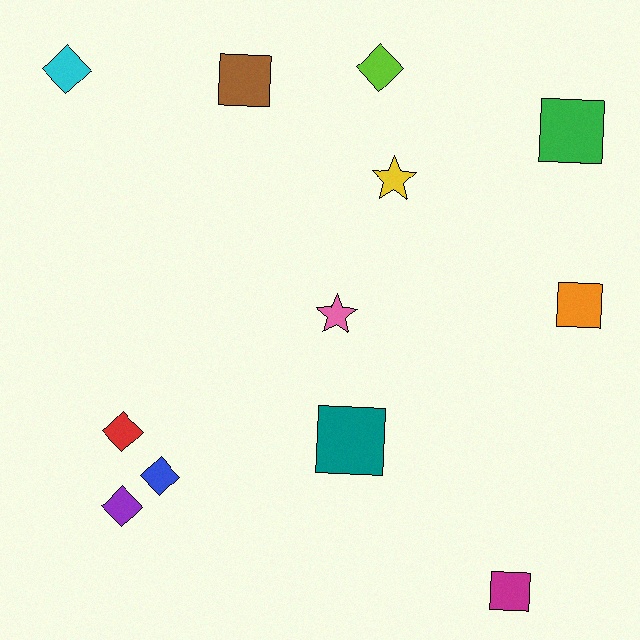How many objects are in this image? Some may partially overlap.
There are 12 objects.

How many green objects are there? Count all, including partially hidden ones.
There is 1 green object.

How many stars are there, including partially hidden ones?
There are 2 stars.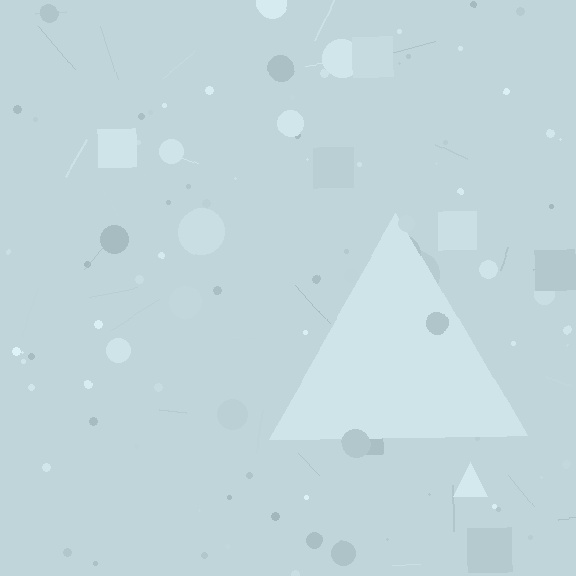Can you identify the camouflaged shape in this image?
The camouflaged shape is a triangle.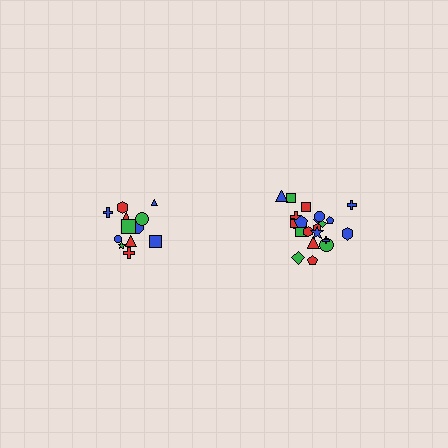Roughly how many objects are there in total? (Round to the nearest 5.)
Roughly 35 objects in total.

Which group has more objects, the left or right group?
The right group.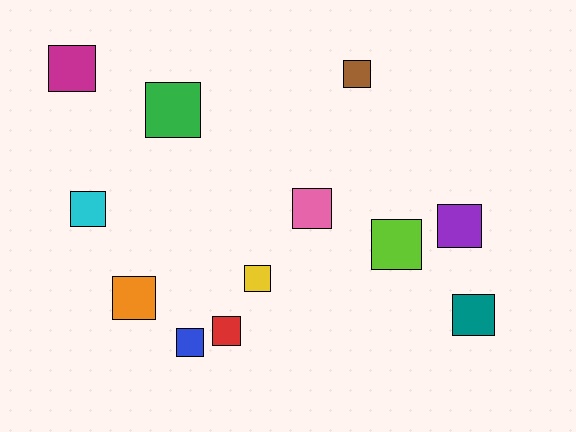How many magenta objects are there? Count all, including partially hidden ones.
There is 1 magenta object.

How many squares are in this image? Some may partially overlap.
There are 12 squares.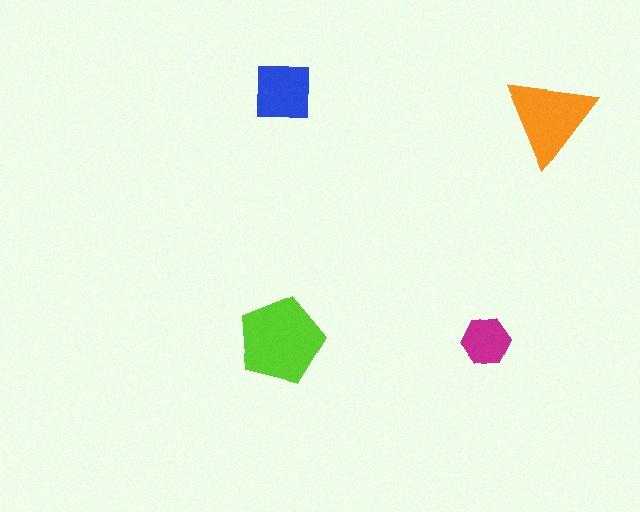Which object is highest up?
The blue square is topmost.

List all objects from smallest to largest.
The magenta hexagon, the blue square, the orange triangle, the lime pentagon.